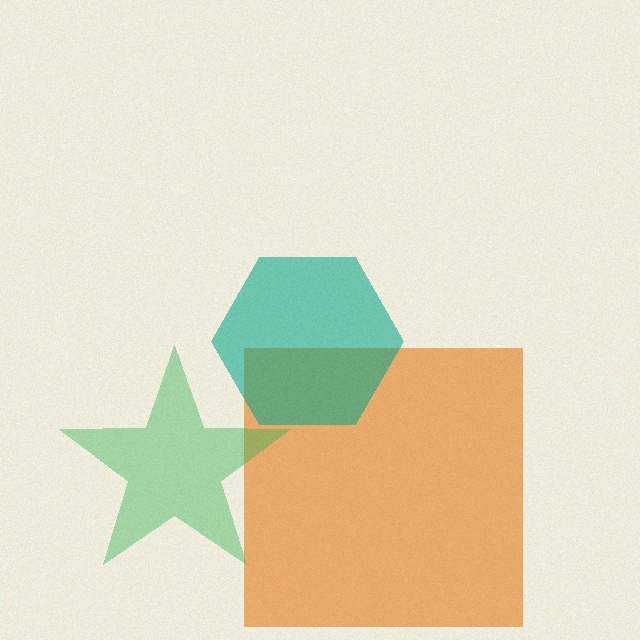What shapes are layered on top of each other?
The layered shapes are: an orange square, a green star, a teal hexagon.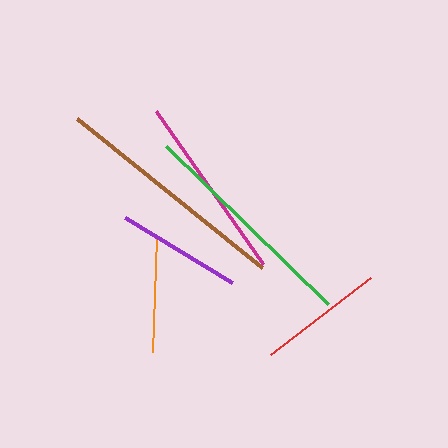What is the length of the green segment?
The green segment is approximately 226 pixels long.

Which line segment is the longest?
The brown line is the longest at approximately 238 pixels.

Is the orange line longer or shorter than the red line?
The red line is longer than the orange line.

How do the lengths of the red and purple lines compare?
The red and purple lines are approximately the same length.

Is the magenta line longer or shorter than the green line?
The green line is longer than the magenta line.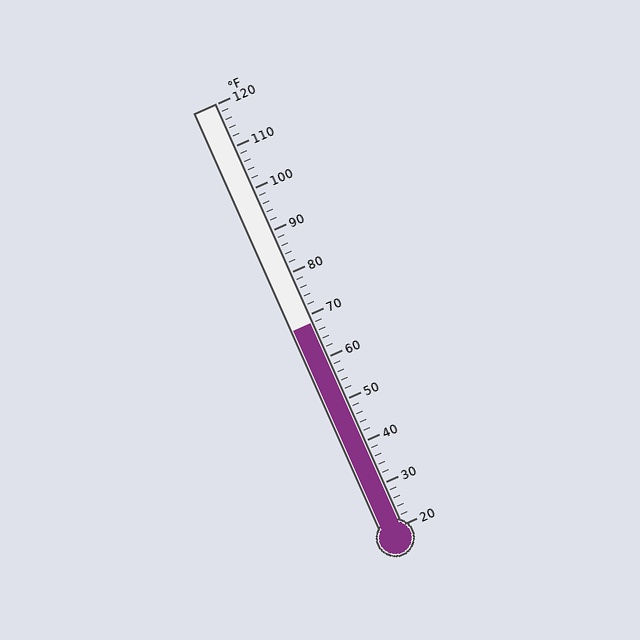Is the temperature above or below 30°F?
The temperature is above 30°F.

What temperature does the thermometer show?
The thermometer shows approximately 68°F.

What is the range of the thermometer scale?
The thermometer scale ranges from 20°F to 120°F.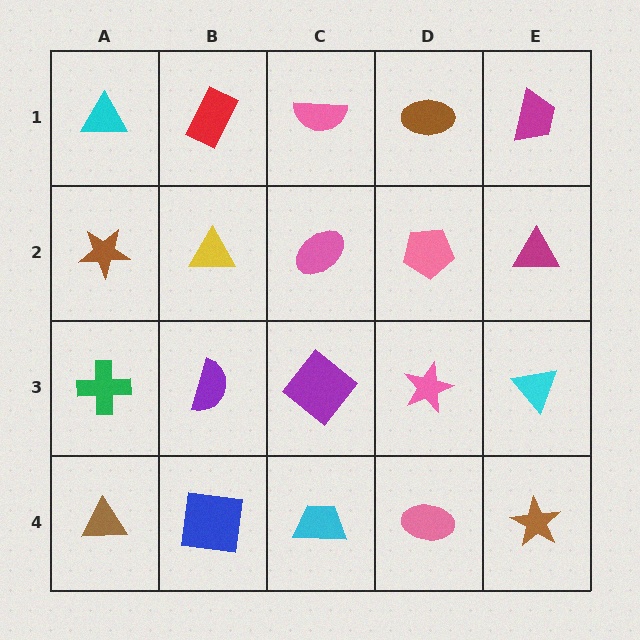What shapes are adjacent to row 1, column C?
A pink ellipse (row 2, column C), a red rectangle (row 1, column B), a brown ellipse (row 1, column D).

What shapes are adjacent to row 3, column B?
A yellow triangle (row 2, column B), a blue square (row 4, column B), a green cross (row 3, column A), a purple diamond (row 3, column C).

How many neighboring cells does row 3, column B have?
4.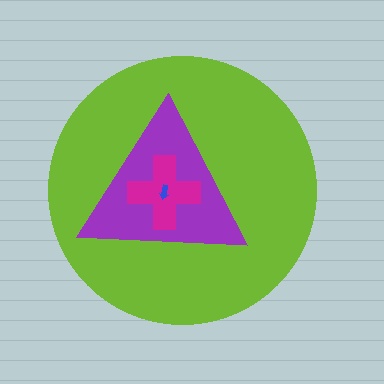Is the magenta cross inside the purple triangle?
Yes.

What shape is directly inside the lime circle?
The purple triangle.